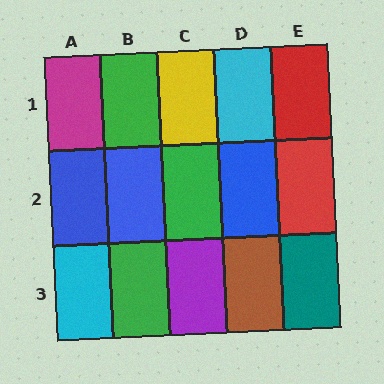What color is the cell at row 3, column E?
Teal.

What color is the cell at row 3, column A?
Cyan.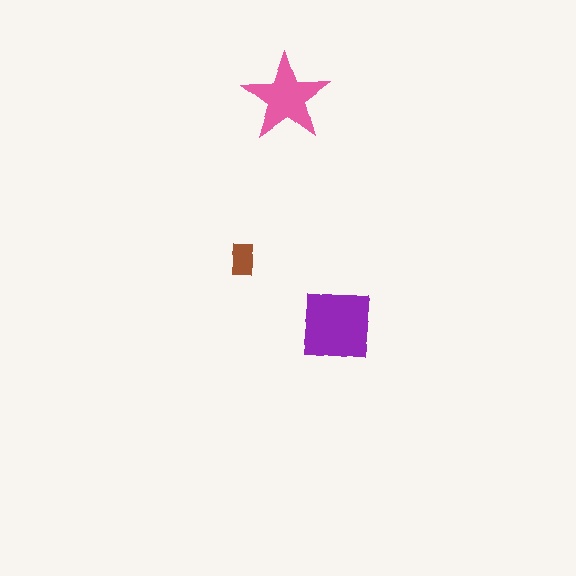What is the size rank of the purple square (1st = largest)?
1st.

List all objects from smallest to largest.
The brown rectangle, the pink star, the purple square.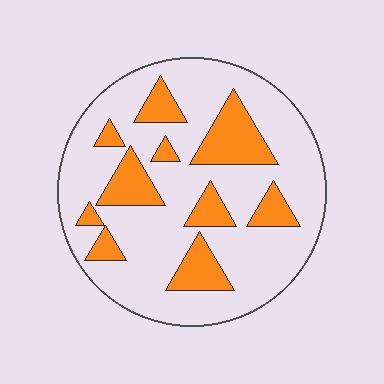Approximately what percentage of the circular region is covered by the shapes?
Approximately 25%.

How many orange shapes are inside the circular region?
10.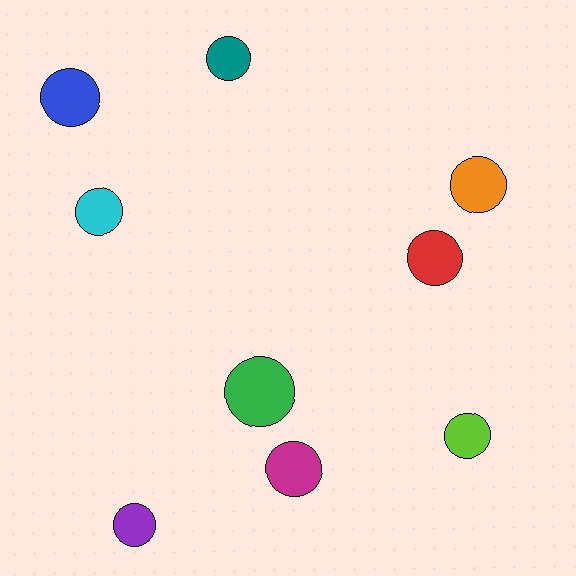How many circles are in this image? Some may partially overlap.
There are 9 circles.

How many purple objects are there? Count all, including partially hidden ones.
There is 1 purple object.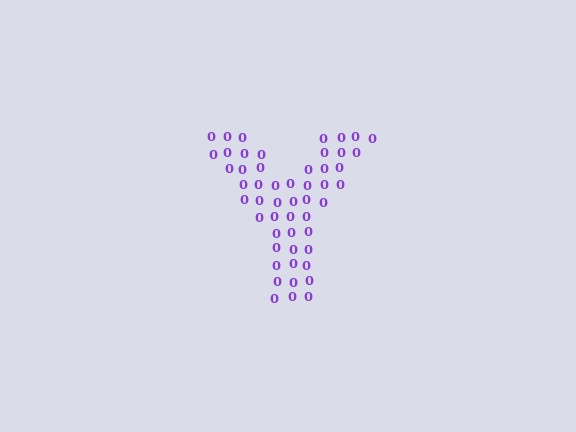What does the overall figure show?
The overall figure shows the letter Y.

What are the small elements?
The small elements are digit 0's.